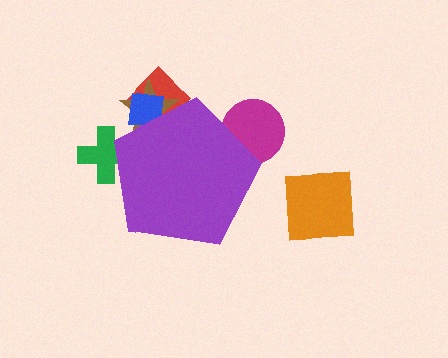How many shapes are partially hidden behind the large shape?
5 shapes are partially hidden.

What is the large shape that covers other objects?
A purple pentagon.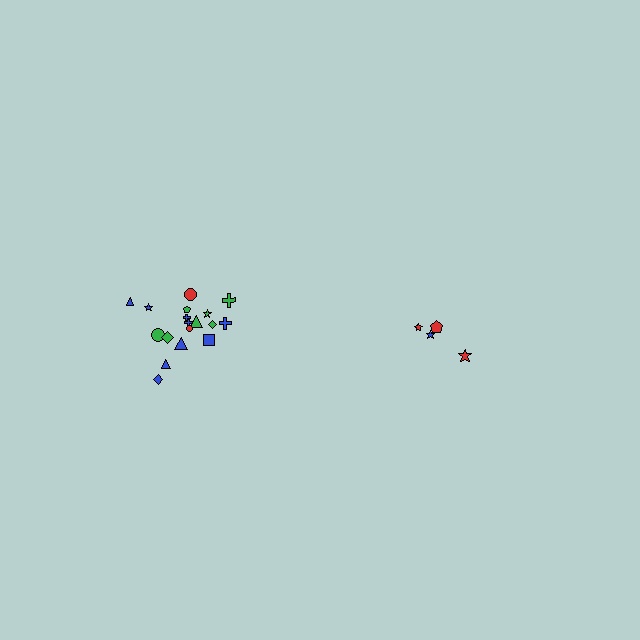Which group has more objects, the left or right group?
The left group.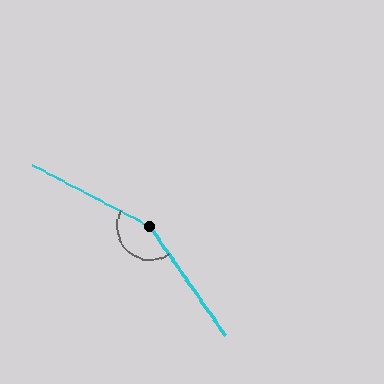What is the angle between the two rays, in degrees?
Approximately 152 degrees.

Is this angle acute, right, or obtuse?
It is obtuse.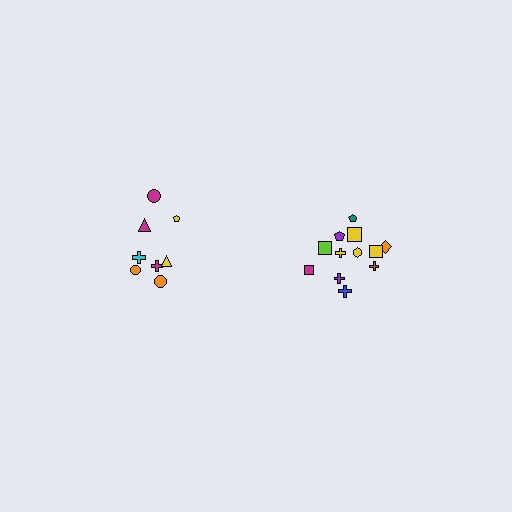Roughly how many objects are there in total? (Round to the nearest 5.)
Roughly 20 objects in total.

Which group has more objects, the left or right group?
The right group.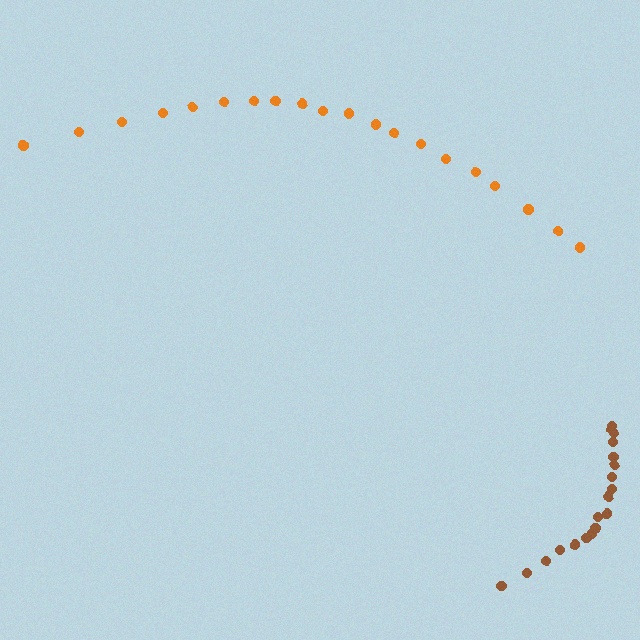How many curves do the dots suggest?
There are 2 distinct paths.